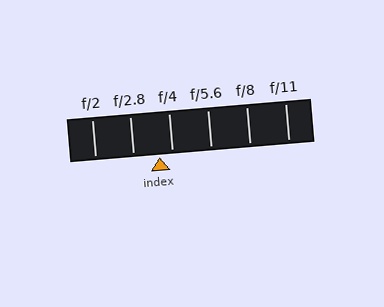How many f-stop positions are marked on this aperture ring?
There are 6 f-stop positions marked.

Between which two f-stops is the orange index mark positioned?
The index mark is between f/2.8 and f/4.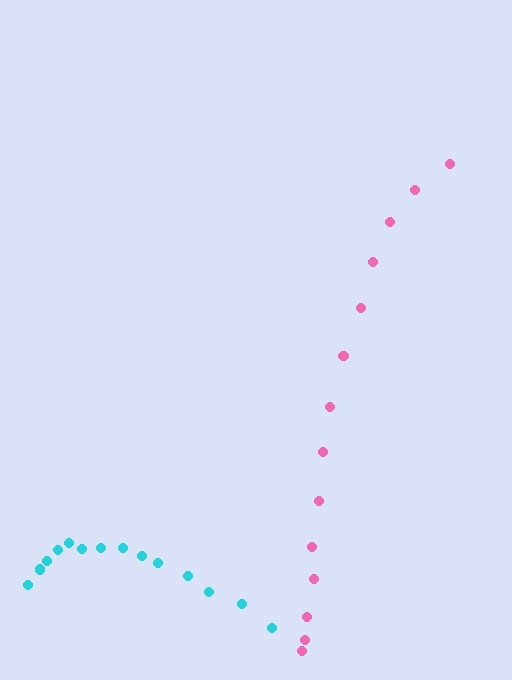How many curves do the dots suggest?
There are 2 distinct paths.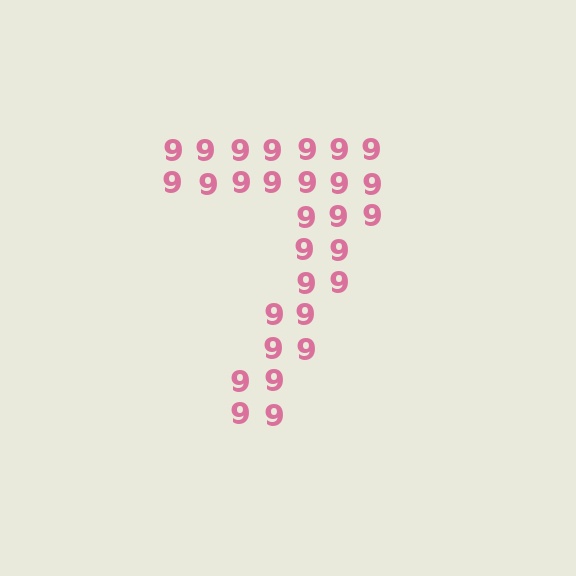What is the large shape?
The large shape is the digit 7.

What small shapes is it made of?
It is made of small digit 9's.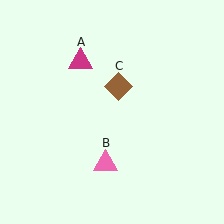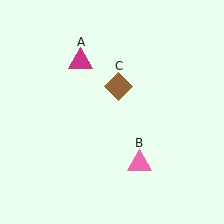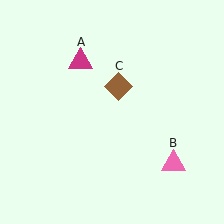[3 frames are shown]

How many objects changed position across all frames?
1 object changed position: pink triangle (object B).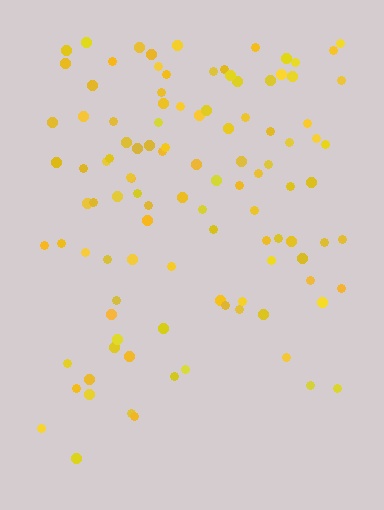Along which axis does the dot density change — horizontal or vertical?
Vertical.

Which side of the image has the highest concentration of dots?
The top.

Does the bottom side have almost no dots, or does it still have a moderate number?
Still a moderate number, just noticeably fewer than the top.